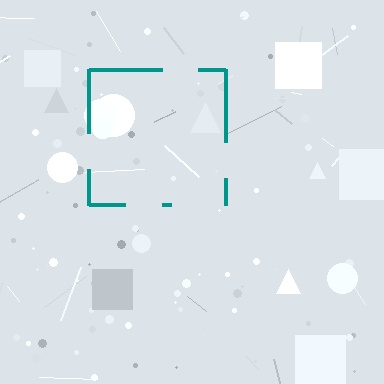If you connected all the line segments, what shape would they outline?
They would outline a square.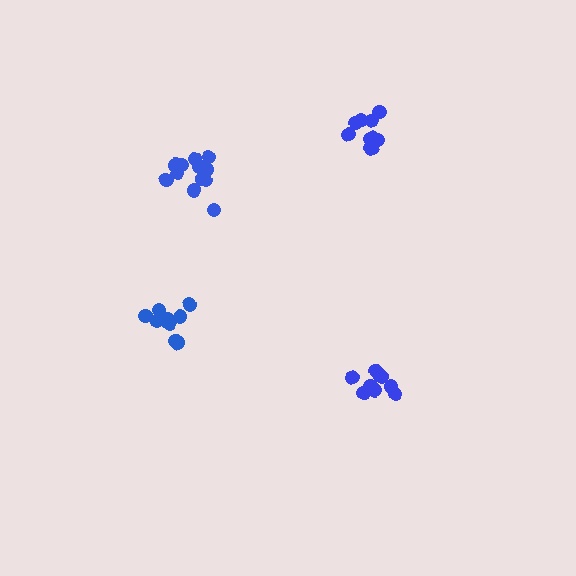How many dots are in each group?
Group 1: 12 dots, Group 2: 10 dots, Group 3: 10 dots, Group 4: 9 dots (41 total).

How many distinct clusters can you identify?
There are 4 distinct clusters.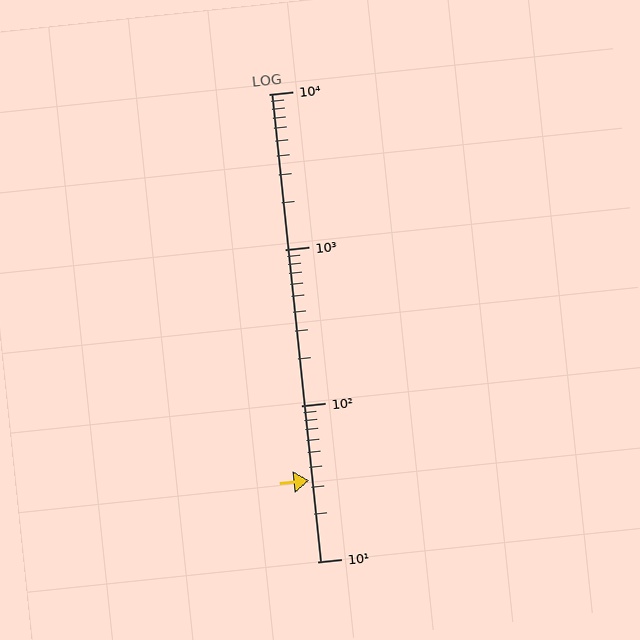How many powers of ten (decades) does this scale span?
The scale spans 3 decades, from 10 to 10000.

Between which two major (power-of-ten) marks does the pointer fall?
The pointer is between 10 and 100.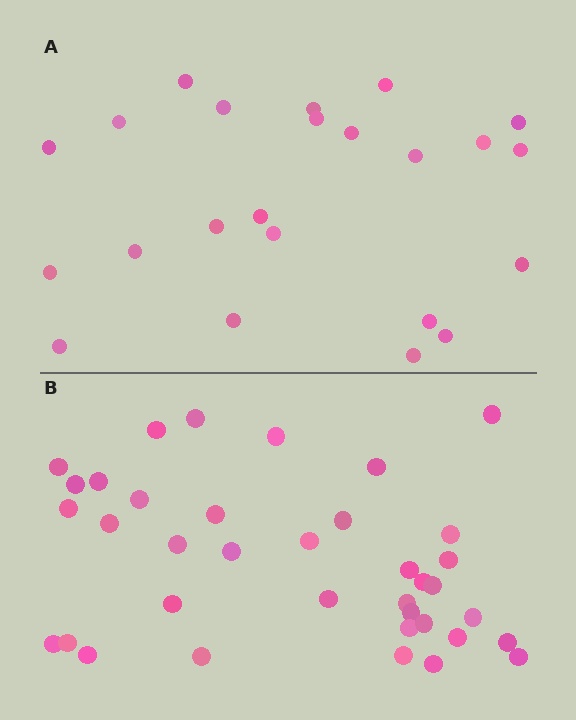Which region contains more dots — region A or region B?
Region B (the bottom region) has more dots.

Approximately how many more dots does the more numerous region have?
Region B has approximately 15 more dots than region A.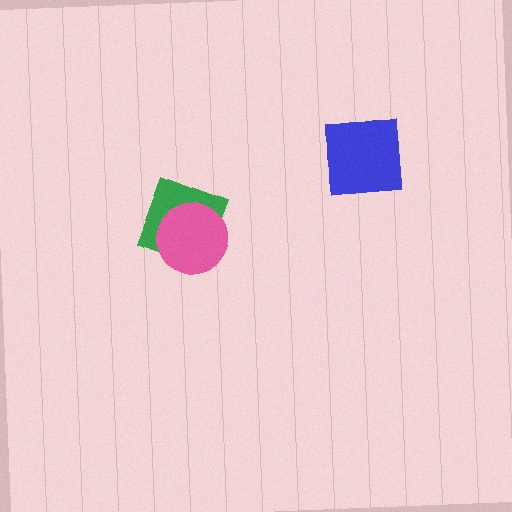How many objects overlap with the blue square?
0 objects overlap with the blue square.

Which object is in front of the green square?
The pink circle is in front of the green square.